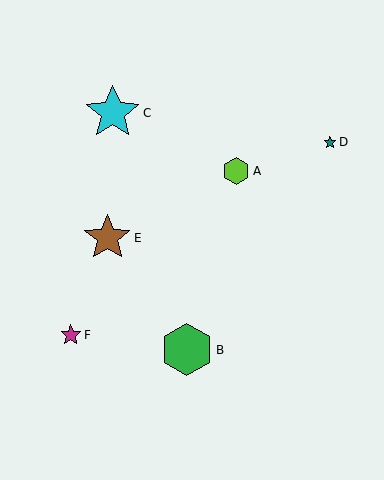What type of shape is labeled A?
Shape A is a lime hexagon.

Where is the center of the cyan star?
The center of the cyan star is at (113, 113).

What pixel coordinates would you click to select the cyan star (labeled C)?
Click at (113, 113) to select the cyan star C.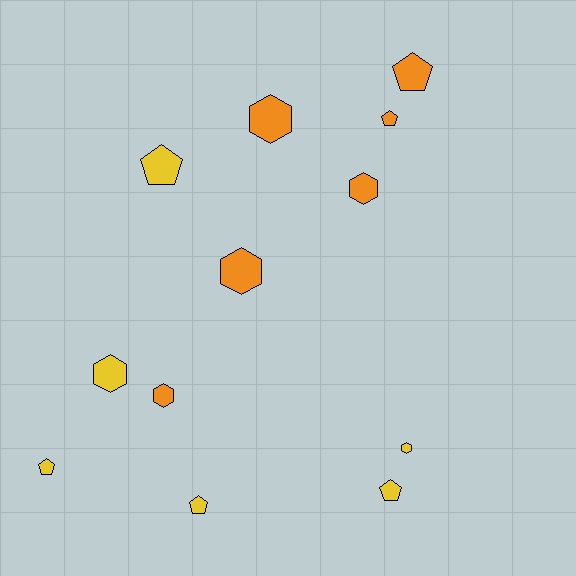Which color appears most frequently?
Orange, with 6 objects.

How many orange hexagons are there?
There are 4 orange hexagons.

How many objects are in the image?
There are 12 objects.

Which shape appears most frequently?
Hexagon, with 6 objects.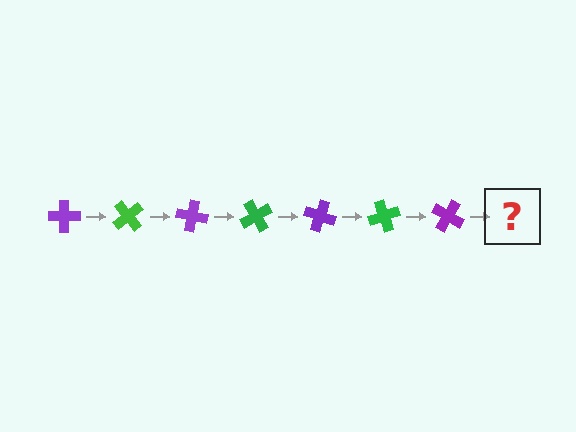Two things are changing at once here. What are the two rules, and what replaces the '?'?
The two rules are that it rotates 50 degrees each step and the color cycles through purple and green. The '?' should be a green cross, rotated 350 degrees from the start.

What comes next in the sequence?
The next element should be a green cross, rotated 350 degrees from the start.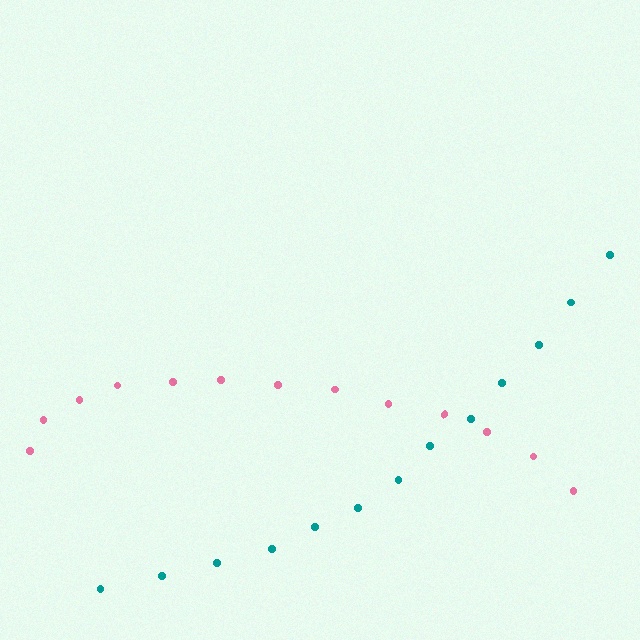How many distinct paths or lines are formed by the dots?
There are 2 distinct paths.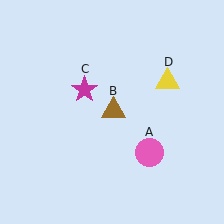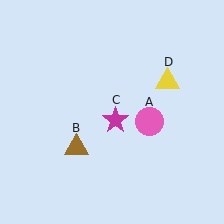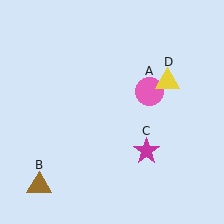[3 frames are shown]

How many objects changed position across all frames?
3 objects changed position: pink circle (object A), brown triangle (object B), magenta star (object C).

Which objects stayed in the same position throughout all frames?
Yellow triangle (object D) remained stationary.